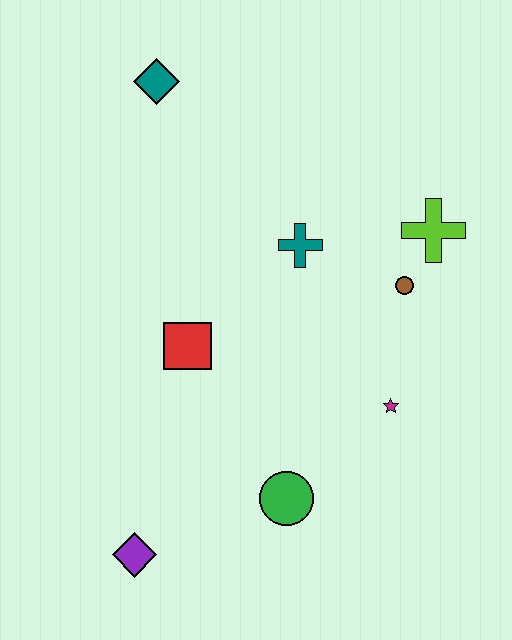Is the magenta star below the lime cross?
Yes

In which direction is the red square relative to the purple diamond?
The red square is above the purple diamond.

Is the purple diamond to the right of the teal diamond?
No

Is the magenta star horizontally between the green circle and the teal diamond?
No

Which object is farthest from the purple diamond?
The teal diamond is farthest from the purple diamond.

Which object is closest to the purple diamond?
The green circle is closest to the purple diamond.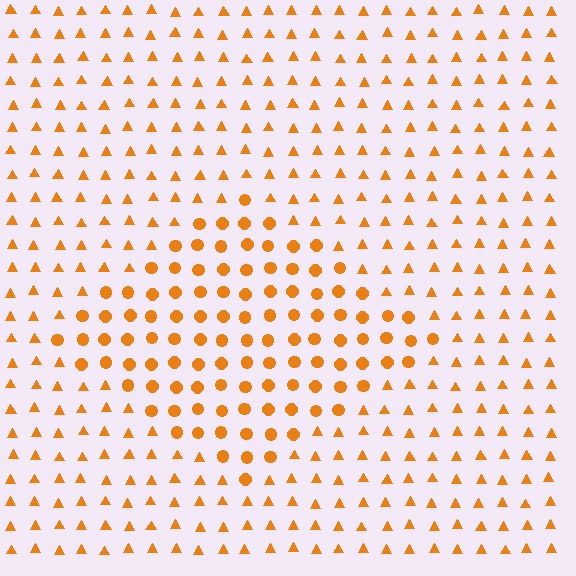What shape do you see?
I see a diamond.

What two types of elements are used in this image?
The image uses circles inside the diamond region and triangles outside it.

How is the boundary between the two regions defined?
The boundary is defined by a change in element shape: circles inside vs. triangles outside. All elements share the same color and spacing.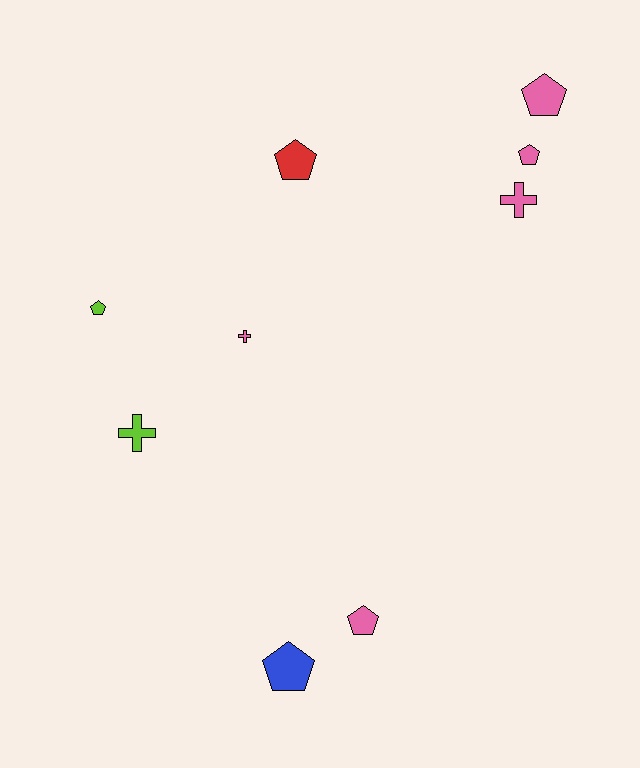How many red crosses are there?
There are no red crosses.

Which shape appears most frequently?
Pentagon, with 6 objects.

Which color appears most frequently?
Pink, with 5 objects.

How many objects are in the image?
There are 9 objects.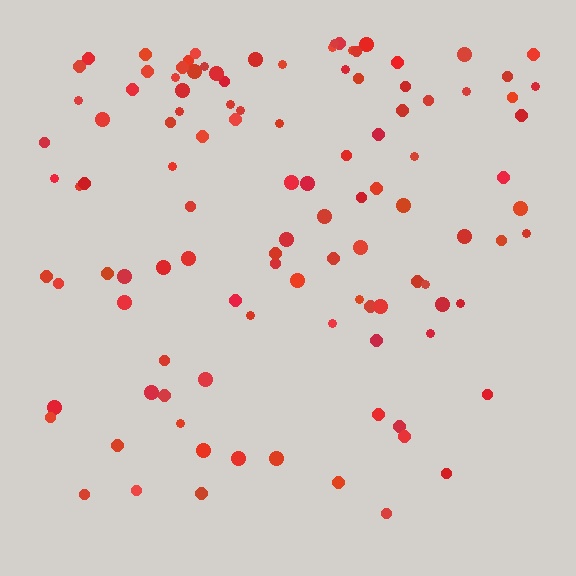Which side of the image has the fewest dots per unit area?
The bottom.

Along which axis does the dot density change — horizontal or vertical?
Vertical.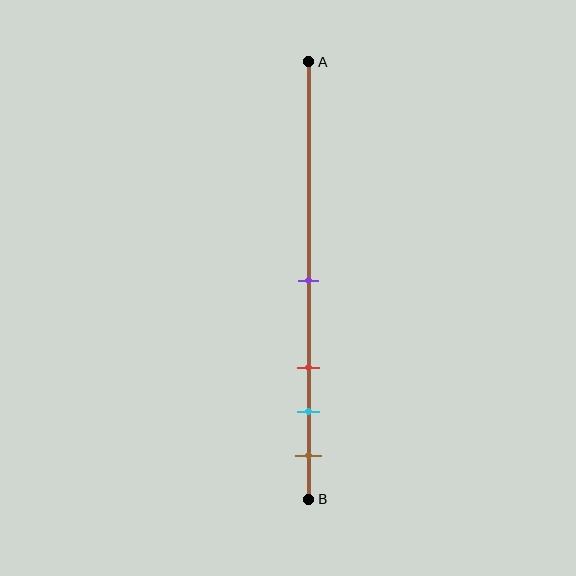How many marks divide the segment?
There are 4 marks dividing the segment.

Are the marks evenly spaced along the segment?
No, the marks are not evenly spaced.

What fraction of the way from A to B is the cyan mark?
The cyan mark is approximately 80% (0.8) of the way from A to B.